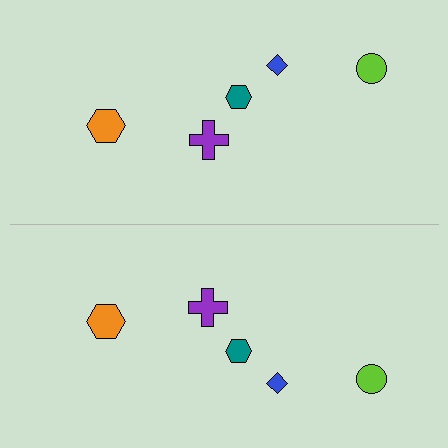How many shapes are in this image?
There are 10 shapes in this image.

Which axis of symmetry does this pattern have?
The pattern has a horizontal axis of symmetry running through the center of the image.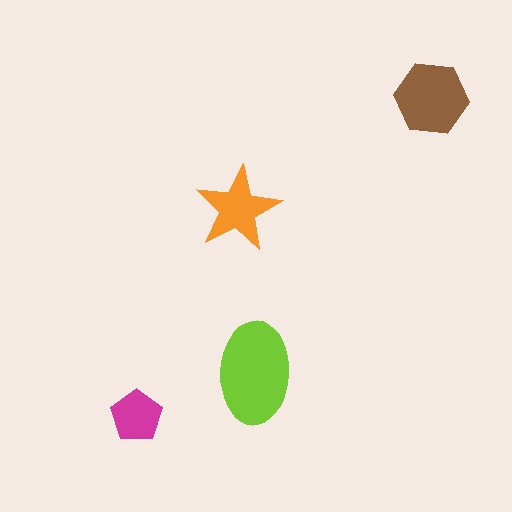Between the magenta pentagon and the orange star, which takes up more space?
The orange star.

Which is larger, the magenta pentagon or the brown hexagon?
The brown hexagon.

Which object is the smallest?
The magenta pentagon.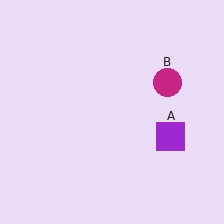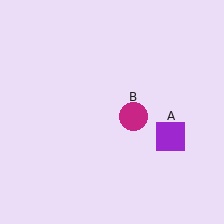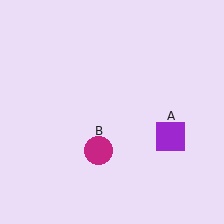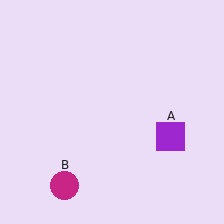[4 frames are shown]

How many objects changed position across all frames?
1 object changed position: magenta circle (object B).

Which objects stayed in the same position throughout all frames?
Purple square (object A) remained stationary.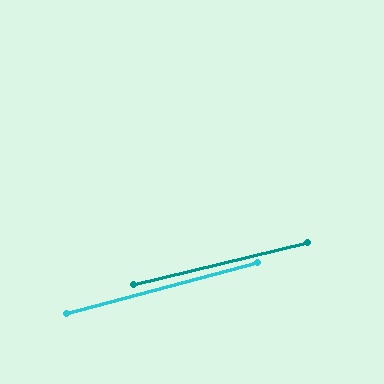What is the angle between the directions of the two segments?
Approximately 1 degree.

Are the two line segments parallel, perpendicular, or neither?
Parallel — their directions differ by only 1.3°.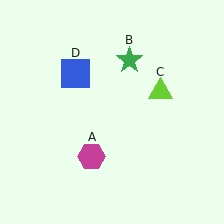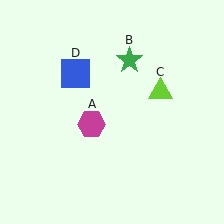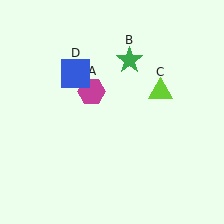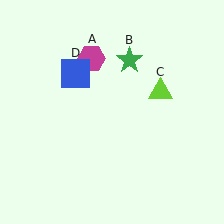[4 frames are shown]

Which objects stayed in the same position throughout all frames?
Green star (object B) and lime triangle (object C) and blue square (object D) remained stationary.